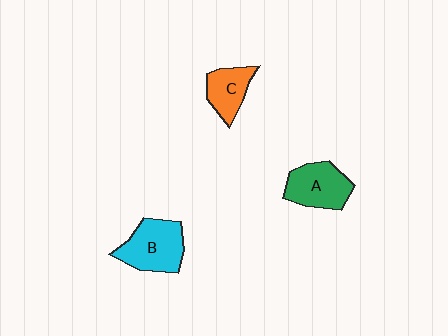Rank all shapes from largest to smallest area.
From largest to smallest: B (cyan), A (green), C (orange).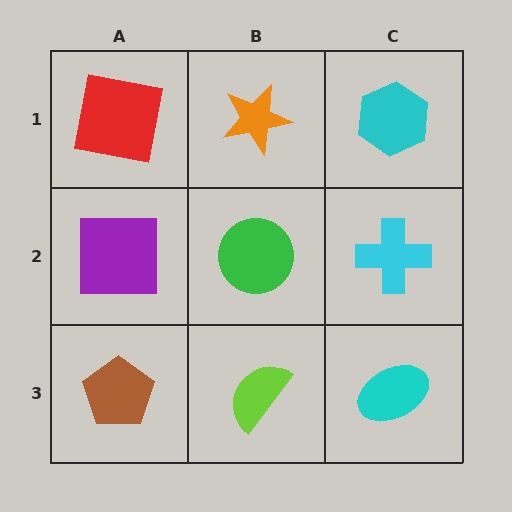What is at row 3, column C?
A cyan ellipse.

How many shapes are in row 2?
3 shapes.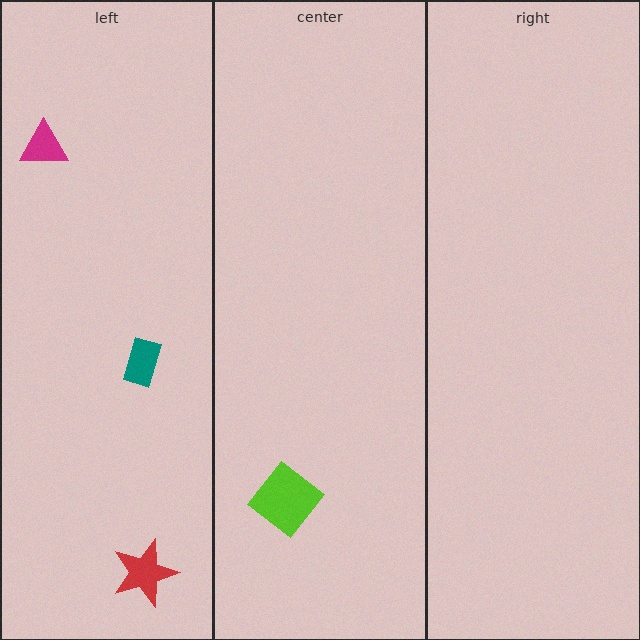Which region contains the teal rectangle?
The left region.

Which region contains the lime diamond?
The center region.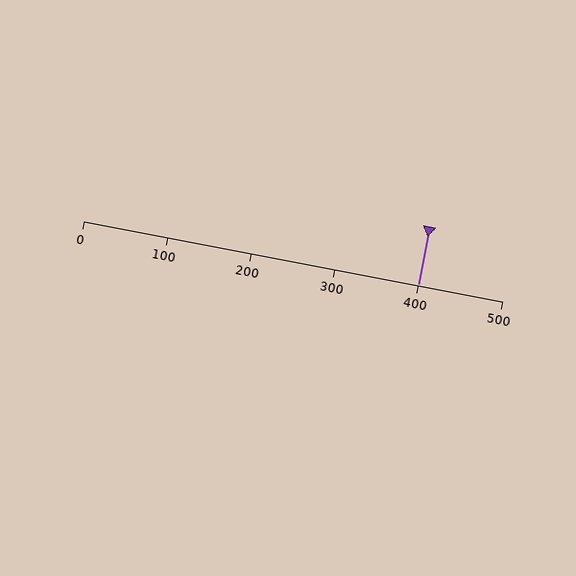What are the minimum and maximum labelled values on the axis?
The axis runs from 0 to 500.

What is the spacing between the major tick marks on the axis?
The major ticks are spaced 100 apart.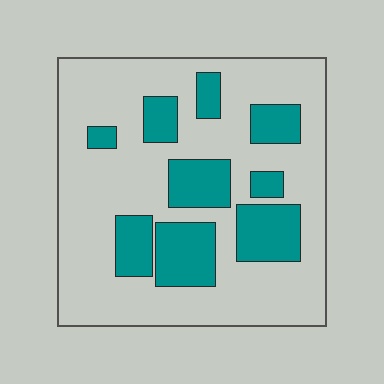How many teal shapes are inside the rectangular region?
9.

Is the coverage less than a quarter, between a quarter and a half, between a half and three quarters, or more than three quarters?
Between a quarter and a half.